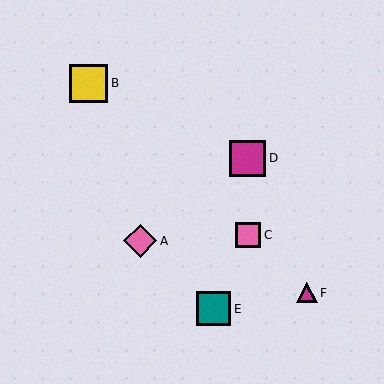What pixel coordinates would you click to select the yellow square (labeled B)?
Click at (89, 83) to select the yellow square B.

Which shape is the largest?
The yellow square (labeled B) is the largest.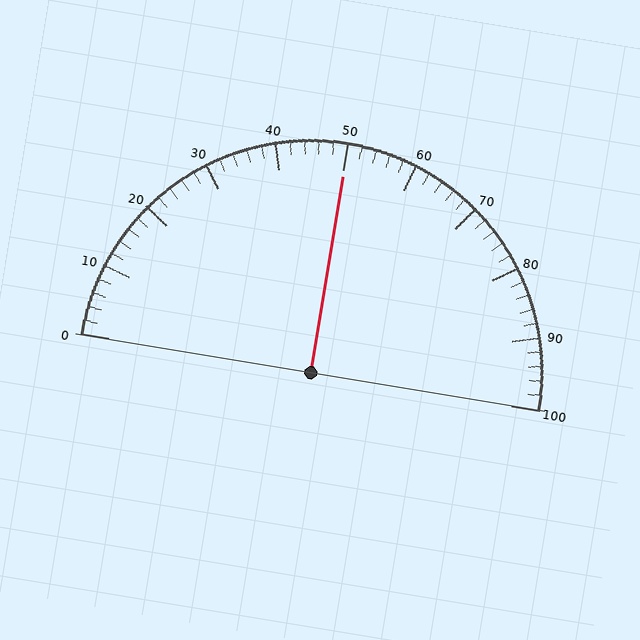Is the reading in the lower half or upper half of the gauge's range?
The reading is in the upper half of the range (0 to 100).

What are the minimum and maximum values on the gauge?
The gauge ranges from 0 to 100.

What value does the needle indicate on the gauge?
The needle indicates approximately 50.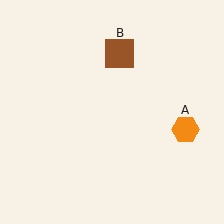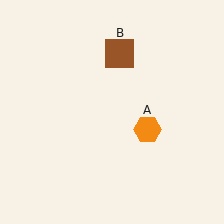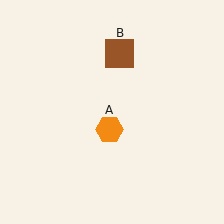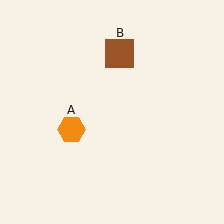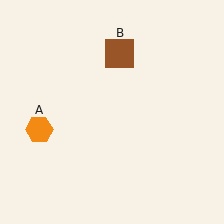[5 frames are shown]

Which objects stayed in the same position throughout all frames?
Brown square (object B) remained stationary.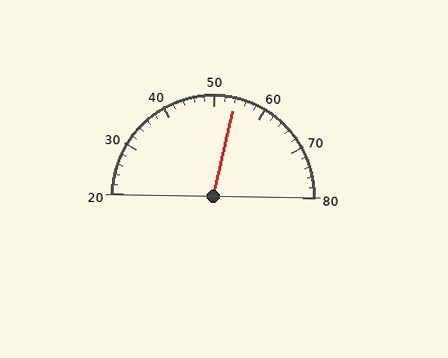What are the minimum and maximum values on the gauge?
The gauge ranges from 20 to 80.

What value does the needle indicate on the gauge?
The needle indicates approximately 54.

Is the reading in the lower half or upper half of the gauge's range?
The reading is in the upper half of the range (20 to 80).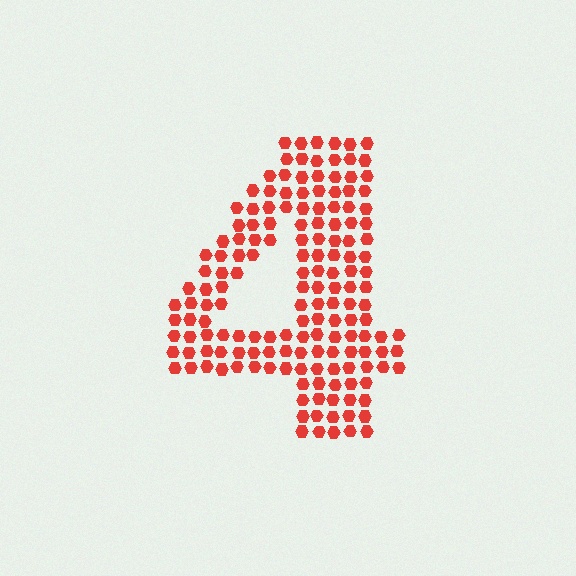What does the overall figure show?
The overall figure shows the digit 4.